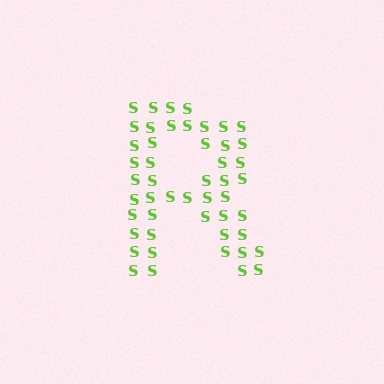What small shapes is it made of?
It is made of small letter S's.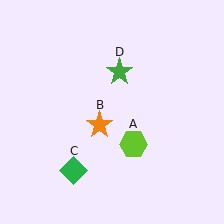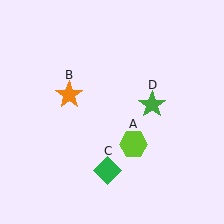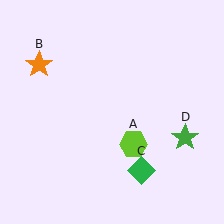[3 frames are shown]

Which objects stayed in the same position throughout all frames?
Lime hexagon (object A) remained stationary.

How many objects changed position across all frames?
3 objects changed position: orange star (object B), green diamond (object C), green star (object D).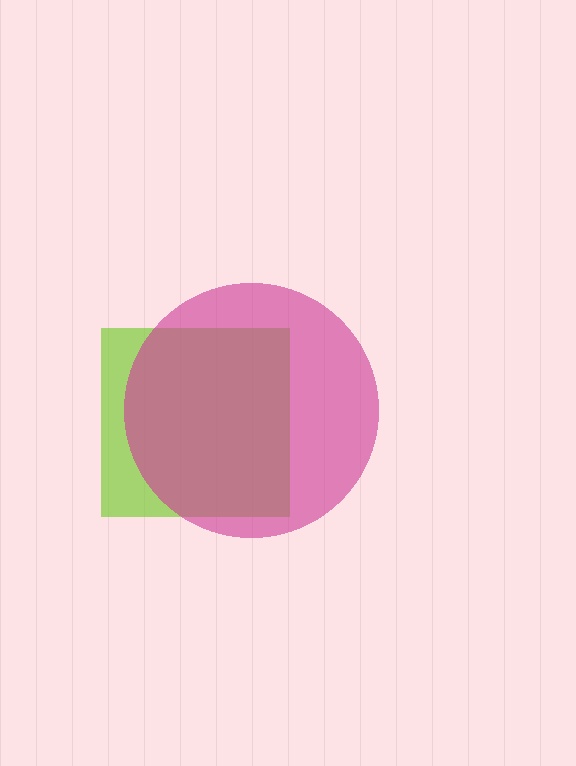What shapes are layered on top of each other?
The layered shapes are: a lime square, a magenta circle.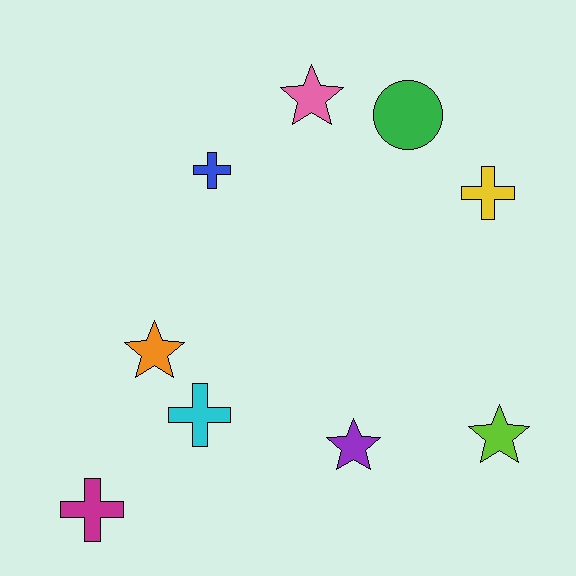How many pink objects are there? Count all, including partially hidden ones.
There is 1 pink object.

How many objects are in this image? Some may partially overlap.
There are 9 objects.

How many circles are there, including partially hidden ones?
There is 1 circle.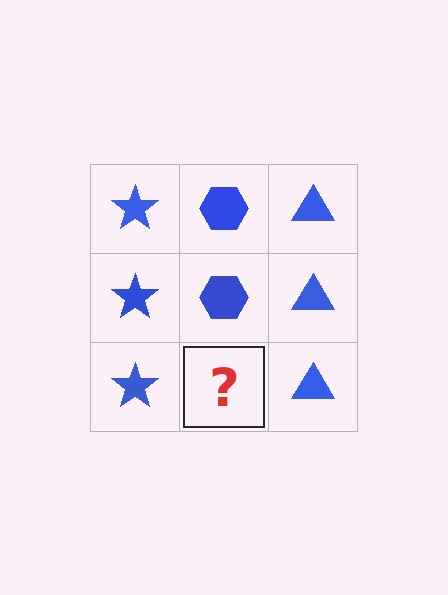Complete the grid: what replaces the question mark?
The question mark should be replaced with a blue hexagon.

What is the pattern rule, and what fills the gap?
The rule is that each column has a consistent shape. The gap should be filled with a blue hexagon.